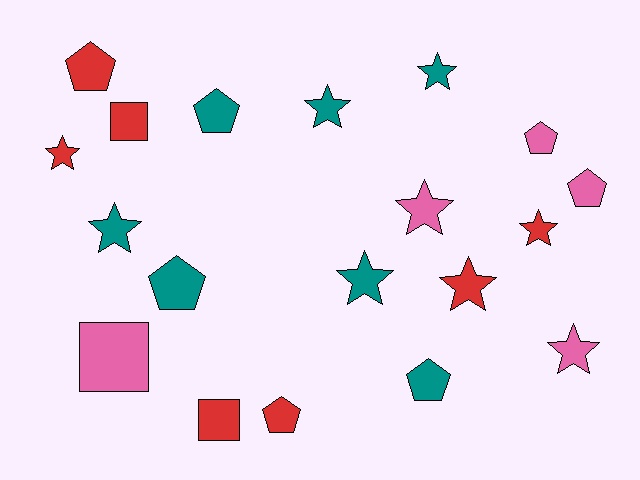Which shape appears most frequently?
Star, with 9 objects.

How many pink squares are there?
There is 1 pink square.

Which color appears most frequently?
Teal, with 7 objects.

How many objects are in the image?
There are 19 objects.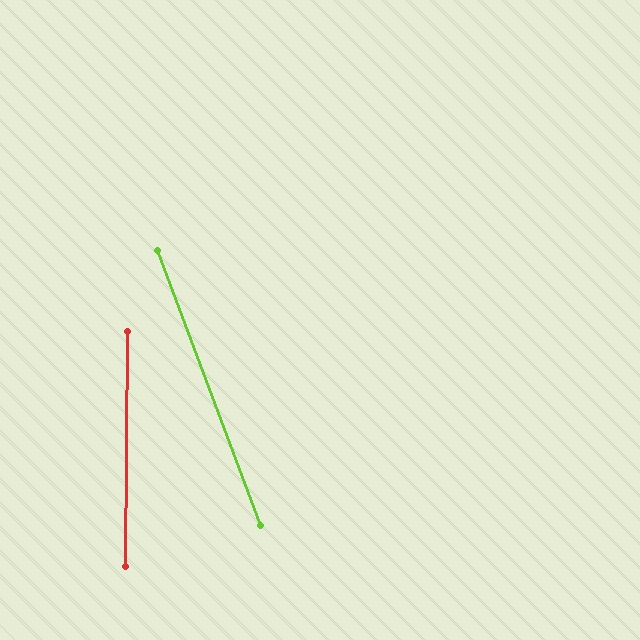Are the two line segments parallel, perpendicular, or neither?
Neither parallel nor perpendicular — they differ by about 21°.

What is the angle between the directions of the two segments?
Approximately 21 degrees.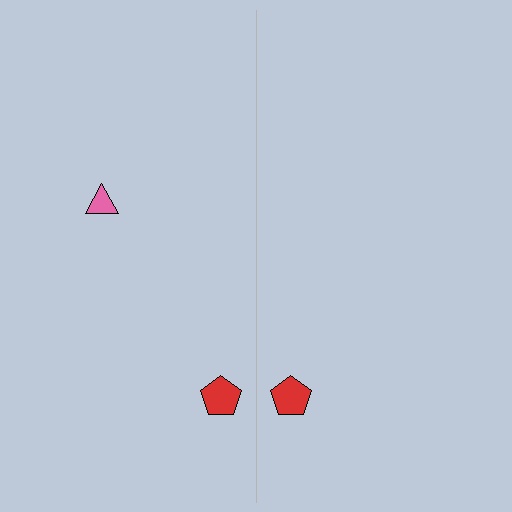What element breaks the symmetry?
A pink triangle is missing from the right side.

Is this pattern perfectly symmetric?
No, the pattern is not perfectly symmetric. A pink triangle is missing from the right side.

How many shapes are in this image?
There are 3 shapes in this image.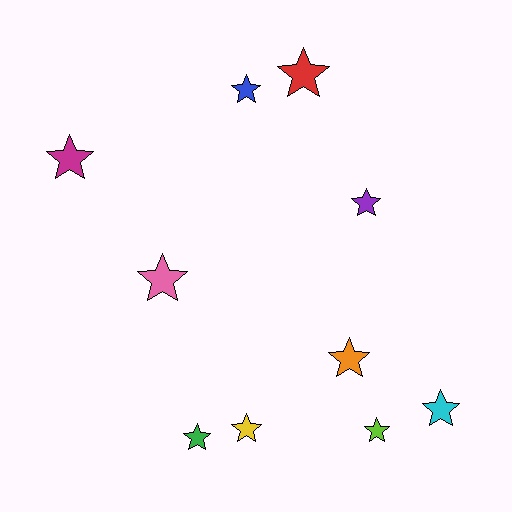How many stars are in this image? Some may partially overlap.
There are 10 stars.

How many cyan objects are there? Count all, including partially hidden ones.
There is 1 cyan object.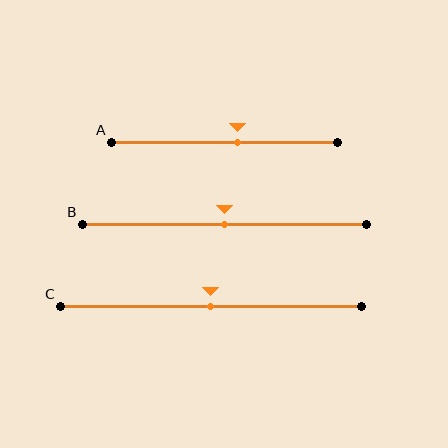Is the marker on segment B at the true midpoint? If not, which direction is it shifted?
Yes, the marker on segment B is at the true midpoint.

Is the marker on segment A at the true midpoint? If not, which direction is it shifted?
No, the marker on segment A is shifted to the right by about 6% of the segment length.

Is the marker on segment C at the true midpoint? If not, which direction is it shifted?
Yes, the marker on segment C is at the true midpoint.